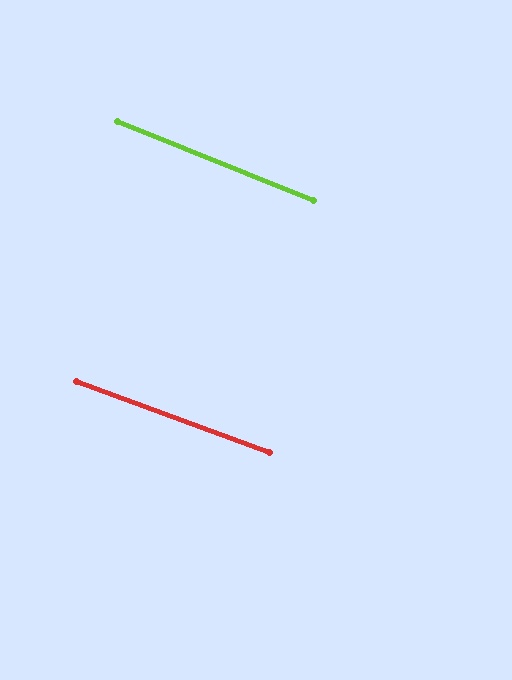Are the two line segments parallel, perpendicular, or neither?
Parallel — their directions differ by only 2.0°.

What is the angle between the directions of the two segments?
Approximately 2 degrees.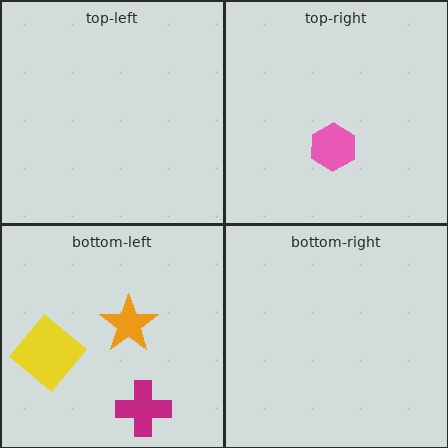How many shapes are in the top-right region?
1.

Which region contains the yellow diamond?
The bottom-left region.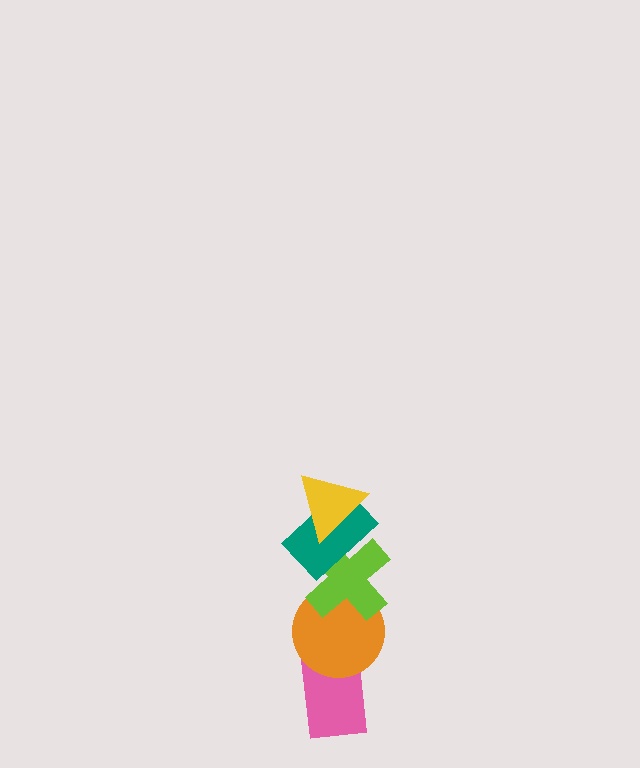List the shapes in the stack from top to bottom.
From top to bottom: the yellow triangle, the teal rectangle, the lime cross, the orange circle, the pink rectangle.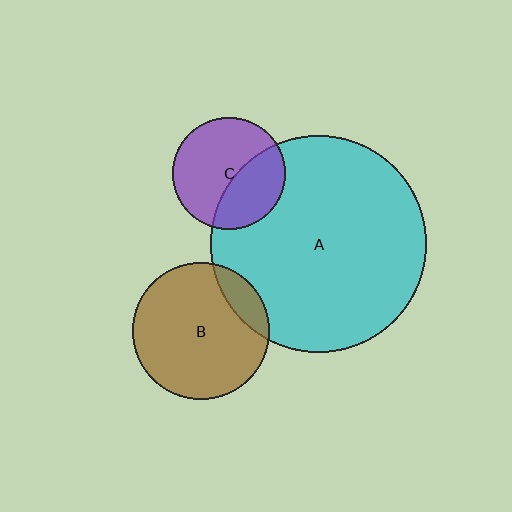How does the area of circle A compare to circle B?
Approximately 2.5 times.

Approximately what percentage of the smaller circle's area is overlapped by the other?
Approximately 15%.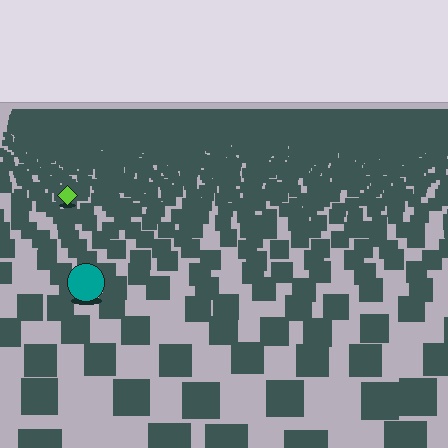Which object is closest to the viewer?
The teal circle is closest. The texture marks near it are larger and more spread out.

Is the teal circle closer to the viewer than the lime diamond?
Yes. The teal circle is closer — you can tell from the texture gradient: the ground texture is coarser near it.